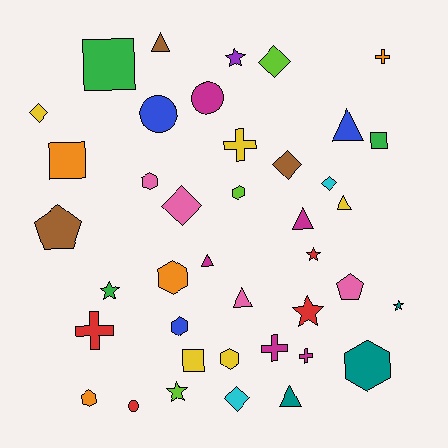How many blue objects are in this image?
There are 3 blue objects.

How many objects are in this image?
There are 40 objects.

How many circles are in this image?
There are 3 circles.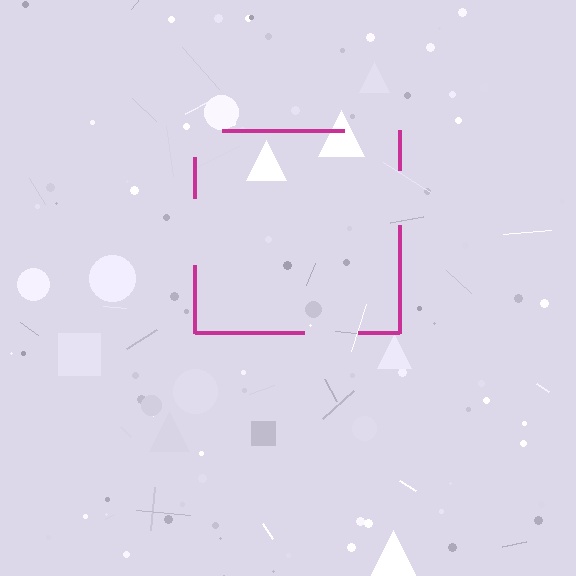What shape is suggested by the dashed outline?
The dashed outline suggests a square.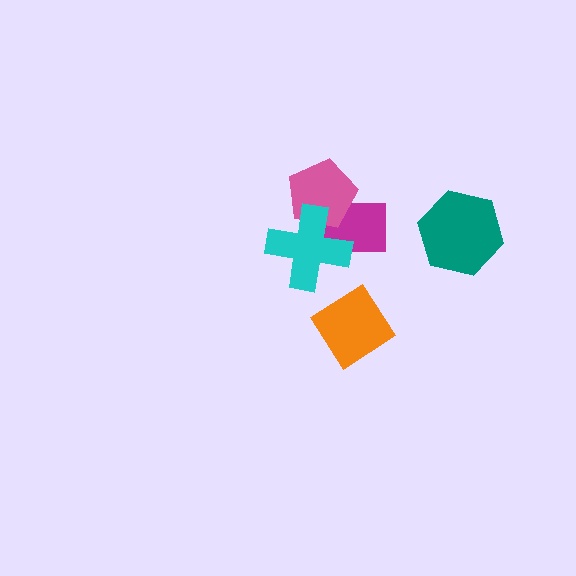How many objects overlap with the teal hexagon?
0 objects overlap with the teal hexagon.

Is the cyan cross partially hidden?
No, no other shape covers it.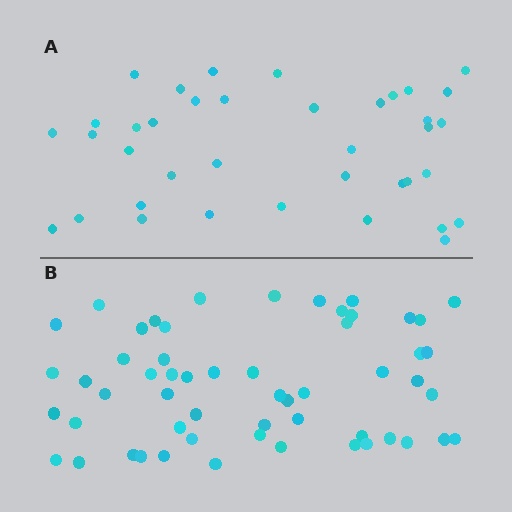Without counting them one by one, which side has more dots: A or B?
Region B (the bottom region) has more dots.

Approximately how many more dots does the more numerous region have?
Region B has approximately 20 more dots than region A.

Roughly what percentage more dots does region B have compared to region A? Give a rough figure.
About 45% more.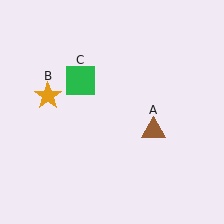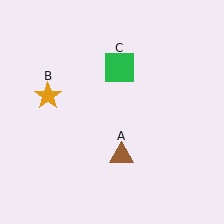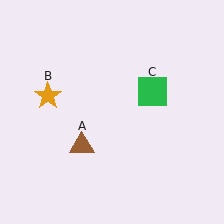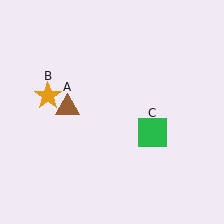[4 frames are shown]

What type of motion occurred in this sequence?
The brown triangle (object A), green square (object C) rotated clockwise around the center of the scene.